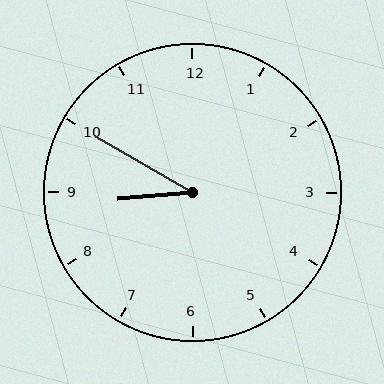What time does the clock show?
8:50.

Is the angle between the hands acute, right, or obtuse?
It is acute.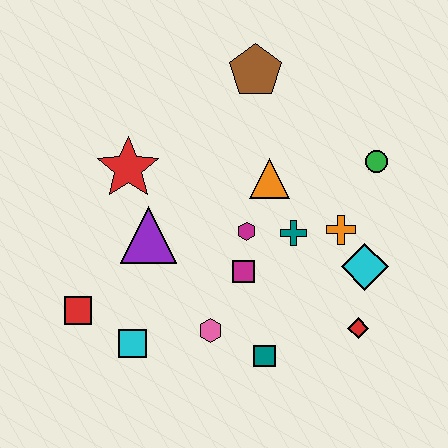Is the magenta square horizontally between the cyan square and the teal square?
Yes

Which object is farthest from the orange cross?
The red square is farthest from the orange cross.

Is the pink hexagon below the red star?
Yes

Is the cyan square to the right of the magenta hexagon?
No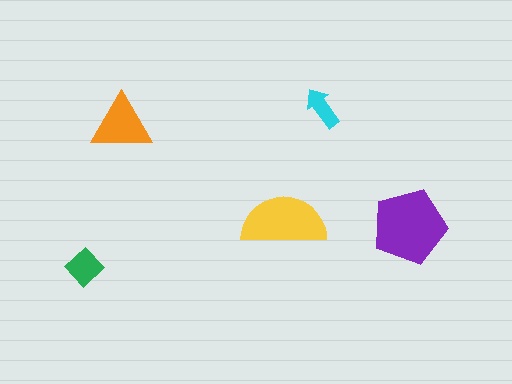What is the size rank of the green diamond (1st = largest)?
4th.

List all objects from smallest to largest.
The cyan arrow, the green diamond, the orange triangle, the yellow semicircle, the purple pentagon.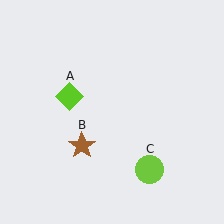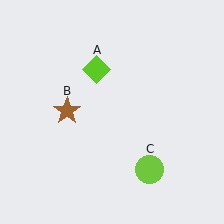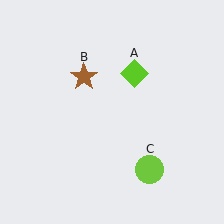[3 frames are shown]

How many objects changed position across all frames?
2 objects changed position: lime diamond (object A), brown star (object B).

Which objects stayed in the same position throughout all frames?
Lime circle (object C) remained stationary.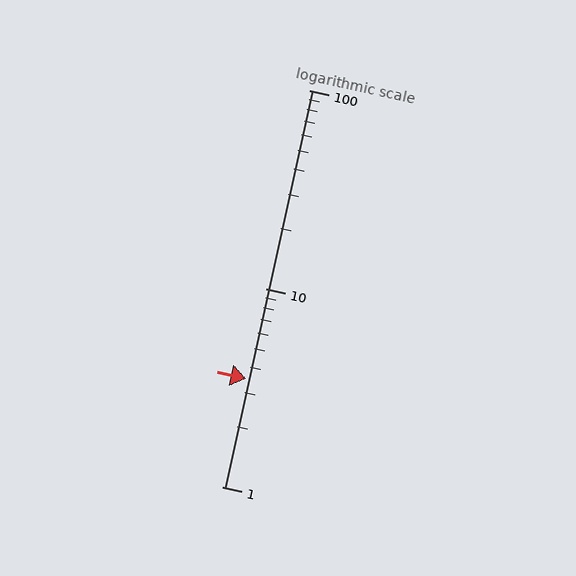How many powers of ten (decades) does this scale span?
The scale spans 2 decades, from 1 to 100.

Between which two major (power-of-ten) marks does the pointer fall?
The pointer is between 1 and 10.